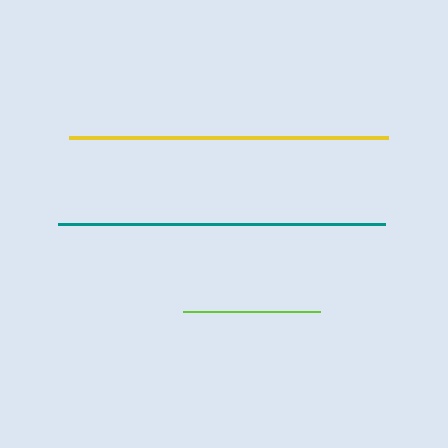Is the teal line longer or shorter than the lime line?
The teal line is longer than the lime line.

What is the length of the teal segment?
The teal segment is approximately 327 pixels long.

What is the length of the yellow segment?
The yellow segment is approximately 319 pixels long.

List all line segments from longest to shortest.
From longest to shortest: teal, yellow, lime.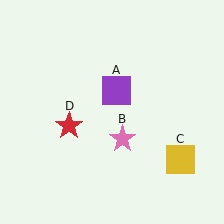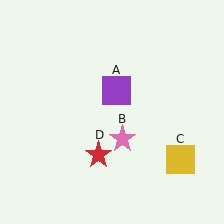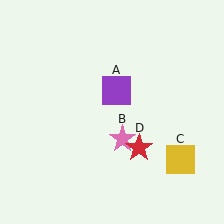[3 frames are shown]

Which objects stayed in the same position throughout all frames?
Purple square (object A) and pink star (object B) and yellow square (object C) remained stationary.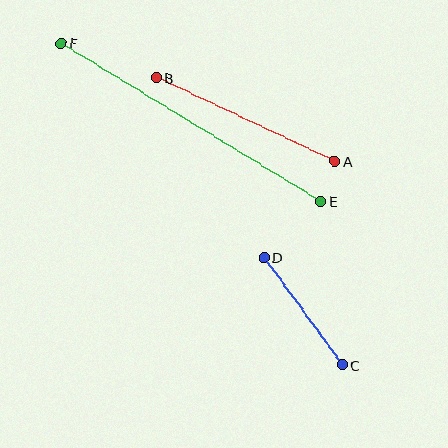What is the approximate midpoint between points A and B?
The midpoint is at approximately (245, 119) pixels.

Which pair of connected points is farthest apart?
Points E and F are farthest apart.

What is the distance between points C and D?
The distance is approximately 133 pixels.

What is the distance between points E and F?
The distance is approximately 304 pixels.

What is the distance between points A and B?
The distance is approximately 197 pixels.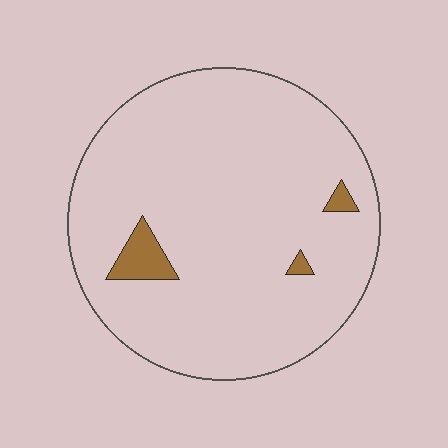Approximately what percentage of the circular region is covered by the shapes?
Approximately 5%.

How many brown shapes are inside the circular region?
3.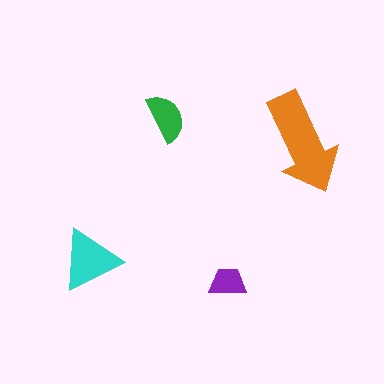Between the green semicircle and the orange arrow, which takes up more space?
The orange arrow.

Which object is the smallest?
The purple trapezoid.